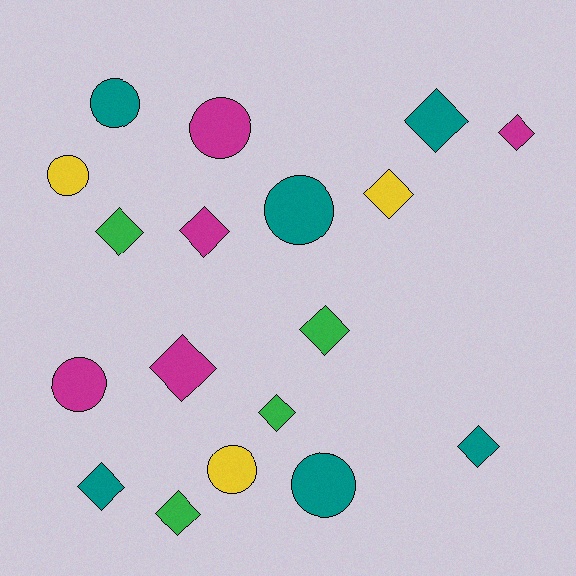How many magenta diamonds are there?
There are 3 magenta diamonds.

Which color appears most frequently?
Teal, with 6 objects.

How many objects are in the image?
There are 18 objects.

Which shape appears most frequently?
Diamond, with 11 objects.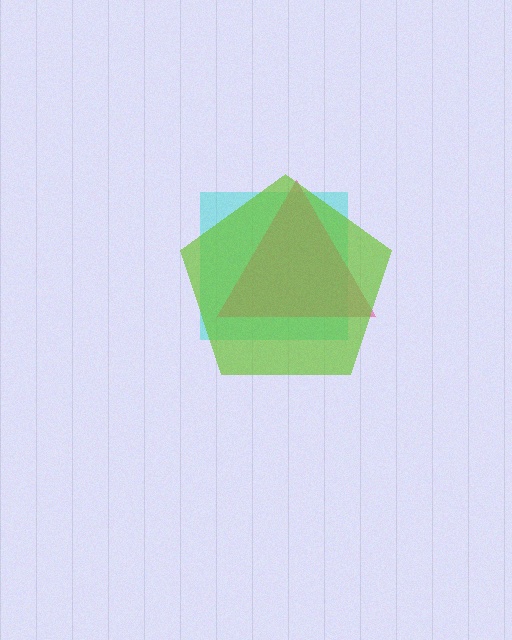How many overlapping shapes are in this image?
There are 3 overlapping shapes in the image.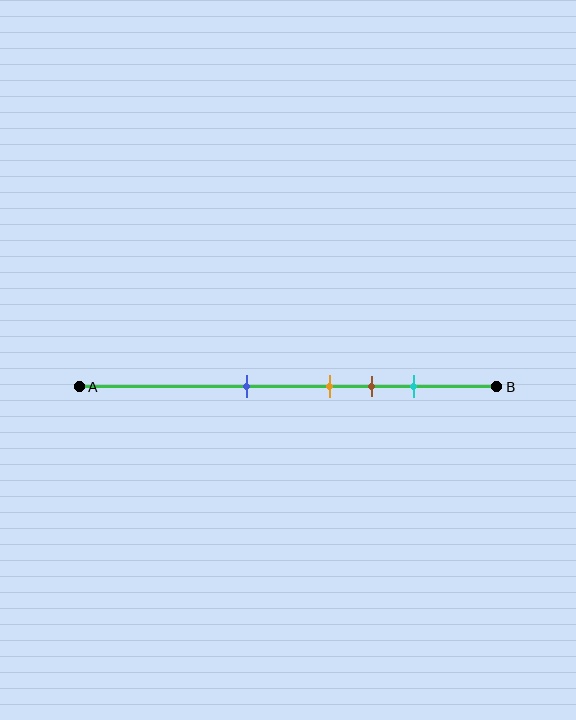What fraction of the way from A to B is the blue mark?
The blue mark is approximately 40% (0.4) of the way from A to B.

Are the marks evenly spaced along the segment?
No, the marks are not evenly spaced.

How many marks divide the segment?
There are 4 marks dividing the segment.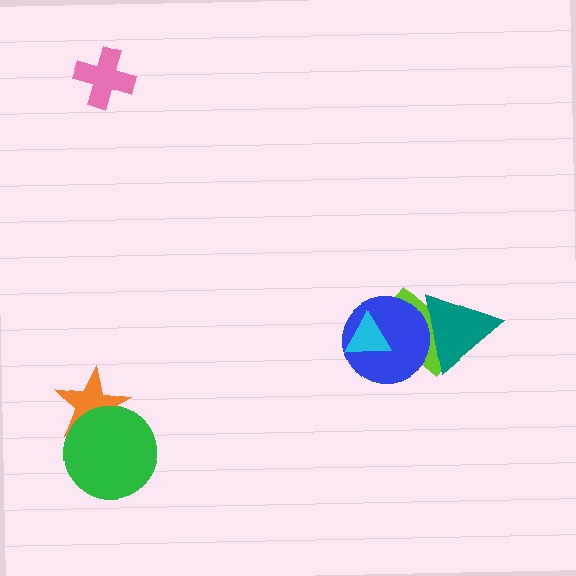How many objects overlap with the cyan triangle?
2 objects overlap with the cyan triangle.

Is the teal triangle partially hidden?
No, no other shape covers it.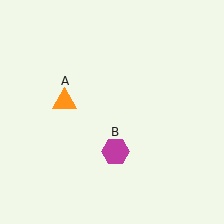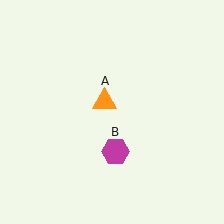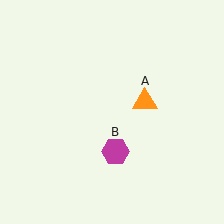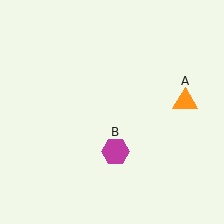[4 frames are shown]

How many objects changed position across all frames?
1 object changed position: orange triangle (object A).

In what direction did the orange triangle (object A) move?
The orange triangle (object A) moved right.